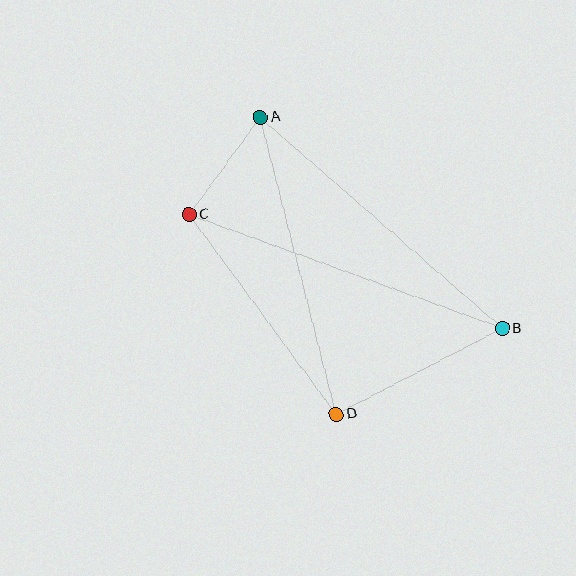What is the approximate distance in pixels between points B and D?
The distance between B and D is approximately 187 pixels.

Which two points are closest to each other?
Points A and C are closest to each other.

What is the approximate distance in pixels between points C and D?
The distance between C and D is approximately 248 pixels.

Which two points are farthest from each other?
Points B and C are farthest from each other.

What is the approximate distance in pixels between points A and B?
The distance between A and B is approximately 321 pixels.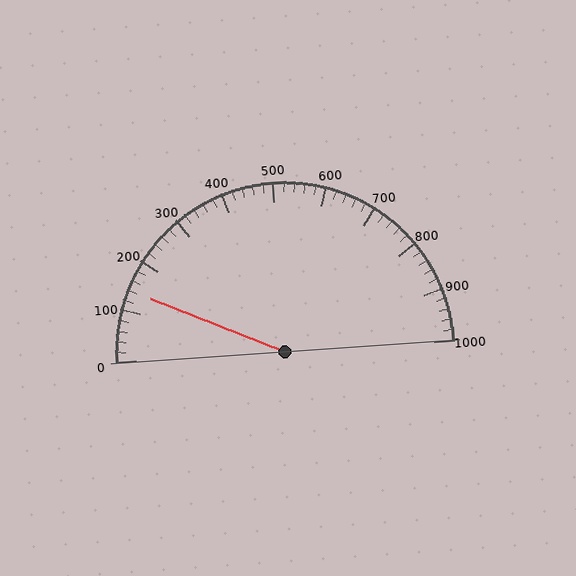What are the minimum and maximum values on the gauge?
The gauge ranges from 0 to 1000.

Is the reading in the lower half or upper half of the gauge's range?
The reading is in the lower half of the range (0 to 1000).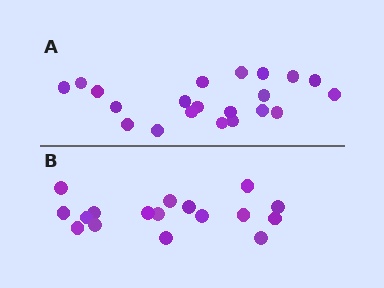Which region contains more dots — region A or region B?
Region A (the top region) has more dots.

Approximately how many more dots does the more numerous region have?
Region A has about 4 more dots than region B.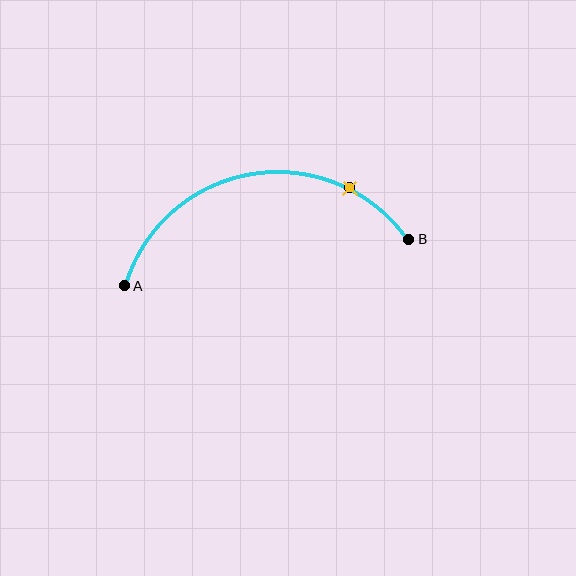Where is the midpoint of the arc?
The arc midpoint is the point on the curve farthest from the straight line joining A and B. It sits above that line.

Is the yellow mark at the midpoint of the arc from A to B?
No. The yellow mark lies on the arc but is closer to endpoint B. The arc midpoint would be at the point on the curve equidistant along the arc from both A and B.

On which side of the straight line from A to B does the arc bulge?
The arc bulges above the straight line connecting A and B.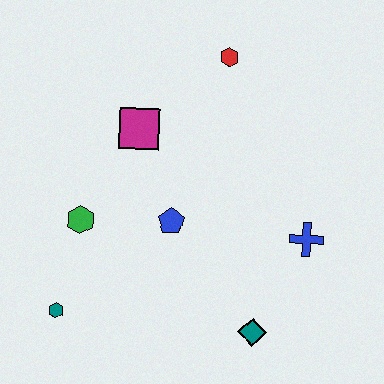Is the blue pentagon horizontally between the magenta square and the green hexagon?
No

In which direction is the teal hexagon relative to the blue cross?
The teal hexagon is to the left of the blue cross.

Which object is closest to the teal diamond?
The blue cross is closest to the teal diamond.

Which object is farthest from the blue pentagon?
The red hexagon is farthest from the blue pentagon.